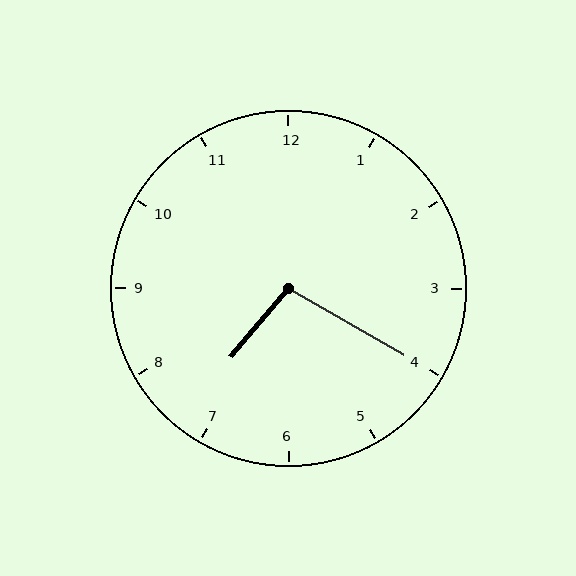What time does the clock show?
7:20.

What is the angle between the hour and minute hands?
Approximately 100 degrees.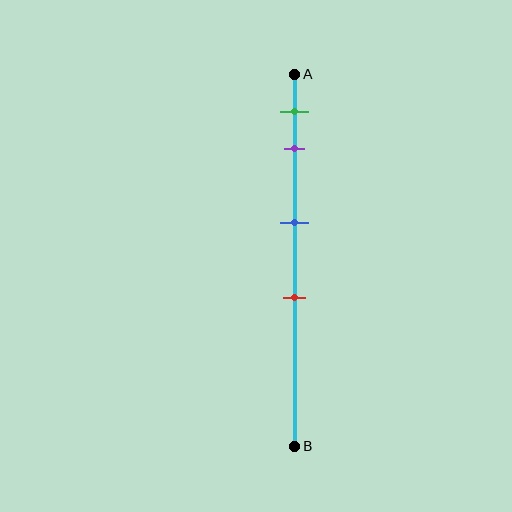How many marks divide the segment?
There are 4 marks dividing the segment.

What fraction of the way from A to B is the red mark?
The red mark is approximately 60% (0.6) of the way from A to B.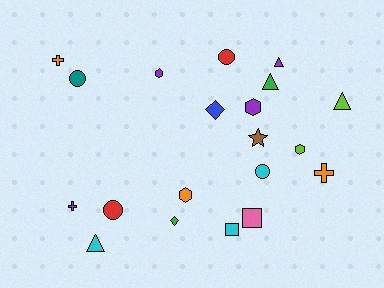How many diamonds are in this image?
There are 2 diamonds.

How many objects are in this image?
There are 20 objects.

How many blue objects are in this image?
There is 1 blue object.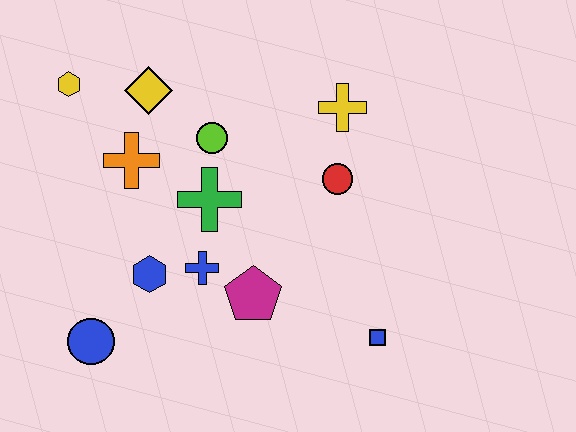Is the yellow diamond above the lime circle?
Yes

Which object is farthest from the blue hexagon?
The yellow cross is farthest from the blue hexagon.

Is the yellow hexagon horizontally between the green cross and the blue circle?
No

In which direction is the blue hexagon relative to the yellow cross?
The blue hexagon is to the left of the yellow cross.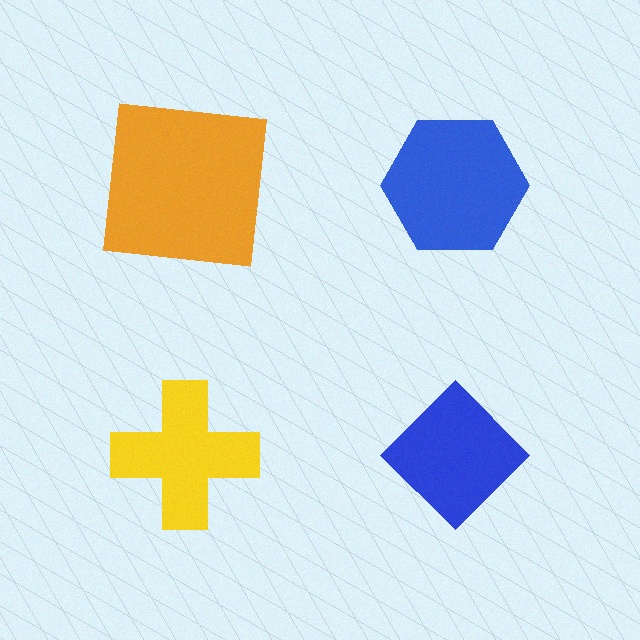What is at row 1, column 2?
A blue hexagon.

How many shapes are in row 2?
2 shapes.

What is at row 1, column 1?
An orange square.